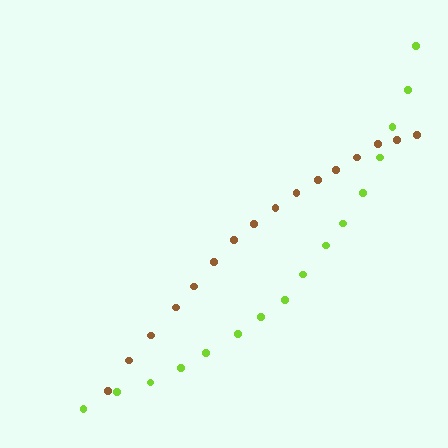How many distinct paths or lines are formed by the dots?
There are 2 distinct paths.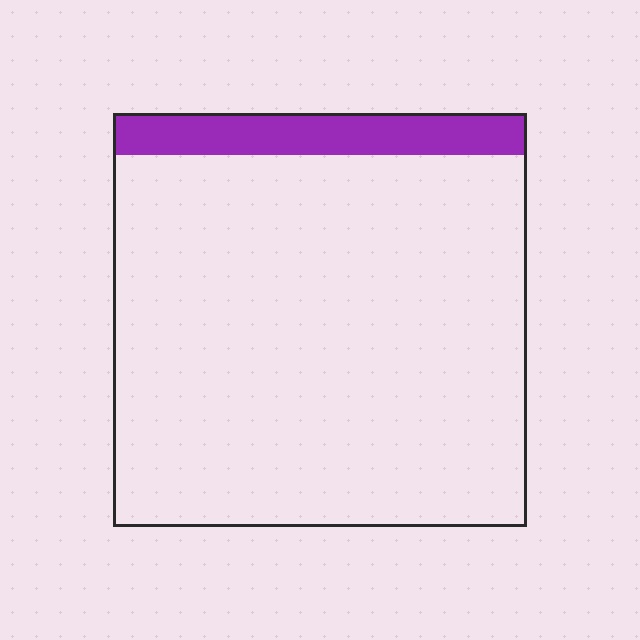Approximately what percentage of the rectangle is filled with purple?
Approximately 10%.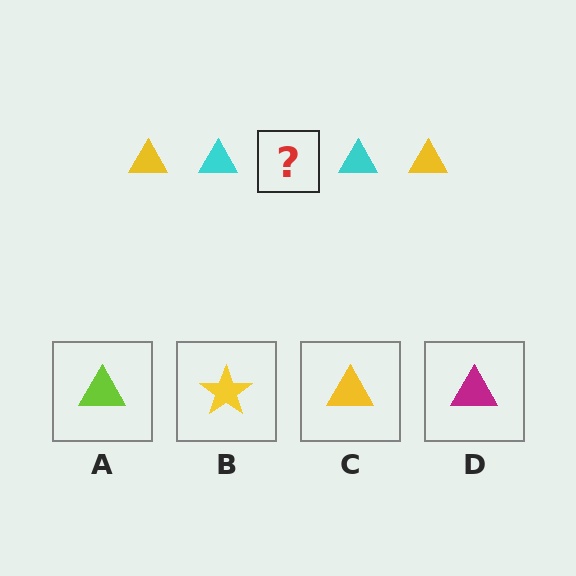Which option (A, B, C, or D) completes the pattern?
C.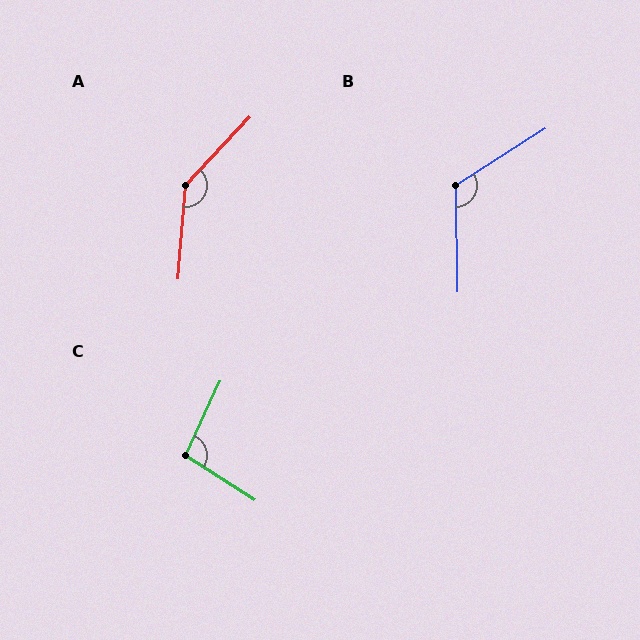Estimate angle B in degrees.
Approximately 121 degrees.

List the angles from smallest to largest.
C (97°), B (121°), A (141°).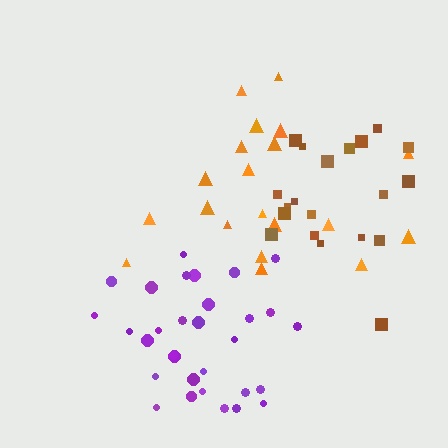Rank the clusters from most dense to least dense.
purple, brown, orange.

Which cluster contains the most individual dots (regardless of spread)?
Purple (32).